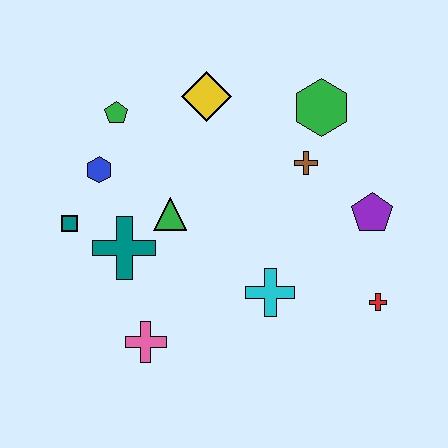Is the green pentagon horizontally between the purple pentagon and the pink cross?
No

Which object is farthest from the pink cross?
The green hexagon is farthest from the pink cross.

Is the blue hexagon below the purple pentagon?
No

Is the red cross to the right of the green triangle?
Yes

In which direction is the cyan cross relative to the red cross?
The cyan cross is to the left of the red cross.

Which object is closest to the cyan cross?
The red cross is closest to the cyan cross.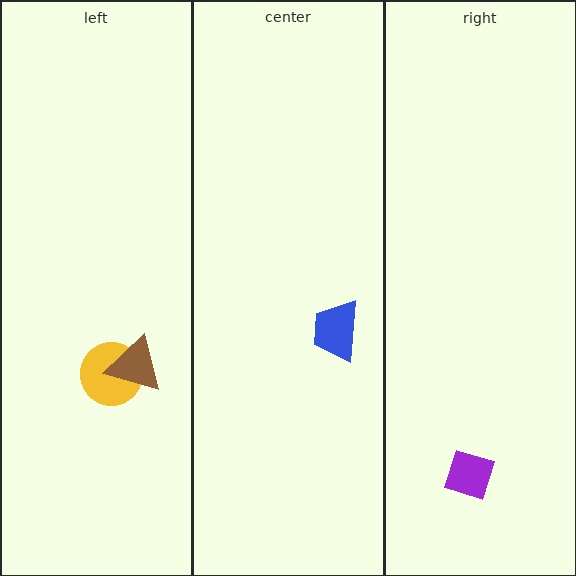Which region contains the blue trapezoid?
The center region.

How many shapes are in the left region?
2.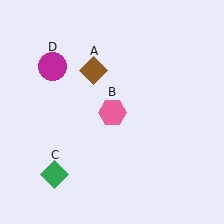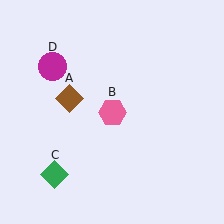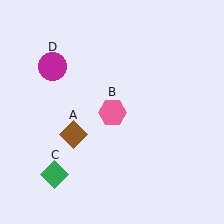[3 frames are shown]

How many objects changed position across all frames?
1 object changed position: brown diamond (object A).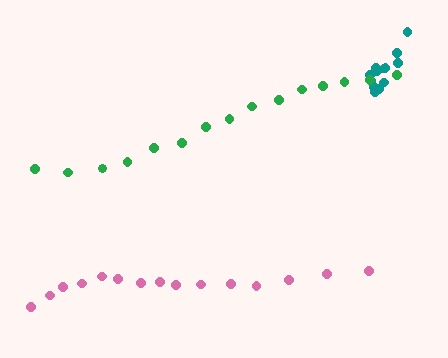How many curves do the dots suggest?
There are 3 distinct paths.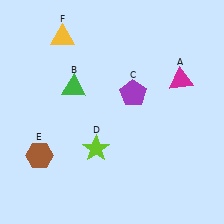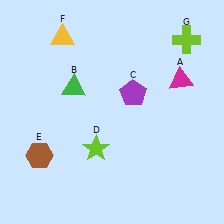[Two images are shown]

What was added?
A lime cross (G) was added in Image 2.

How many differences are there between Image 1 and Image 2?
There is 1 difference between the two images.